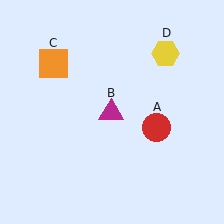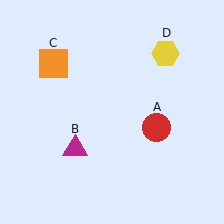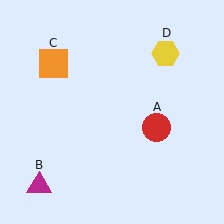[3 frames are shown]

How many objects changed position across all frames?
1 object changed position: magenta triangle (object B).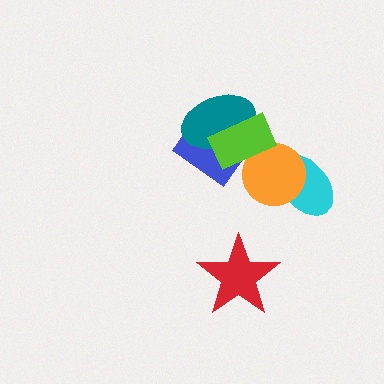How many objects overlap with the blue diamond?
2 objects overlap with the blue diamond.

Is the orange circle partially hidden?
Yes, it is partially covered by another shape.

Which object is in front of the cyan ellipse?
The orange circle is in front of the cyan ellipse.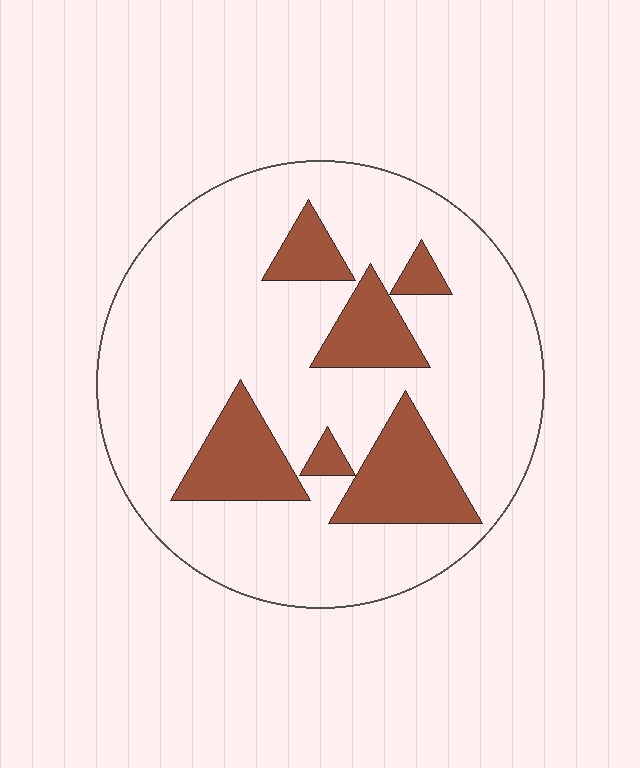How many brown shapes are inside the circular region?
6.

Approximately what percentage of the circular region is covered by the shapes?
Approximately 20%.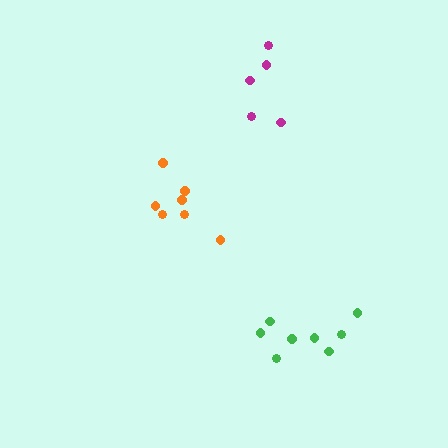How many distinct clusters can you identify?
There are 3 distinct clusters.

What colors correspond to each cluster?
The clusters are colored: orange, green, magenta.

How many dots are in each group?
Group 1: 7 dots, Group 2: 8 dots, Group 3: 5 dots (20 total).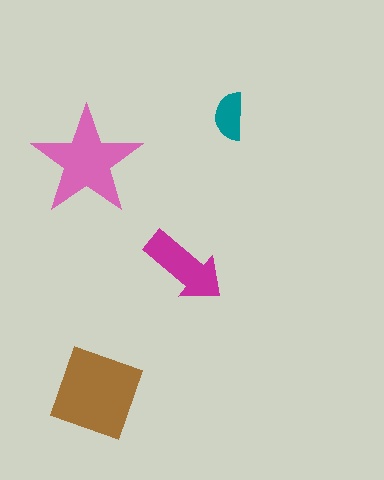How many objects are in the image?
There are 4 objects in the image.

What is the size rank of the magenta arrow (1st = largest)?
3rd.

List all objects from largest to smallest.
The brown diamond, the pink star, the magenta arrow, the teal semicircle.